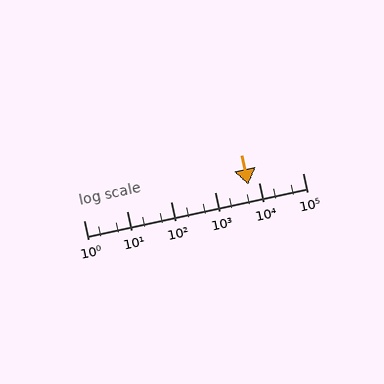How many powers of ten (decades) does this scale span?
The scale spans 5 decades, from 1 to 100000.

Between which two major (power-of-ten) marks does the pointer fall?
The pointer is between 1000 and 10000.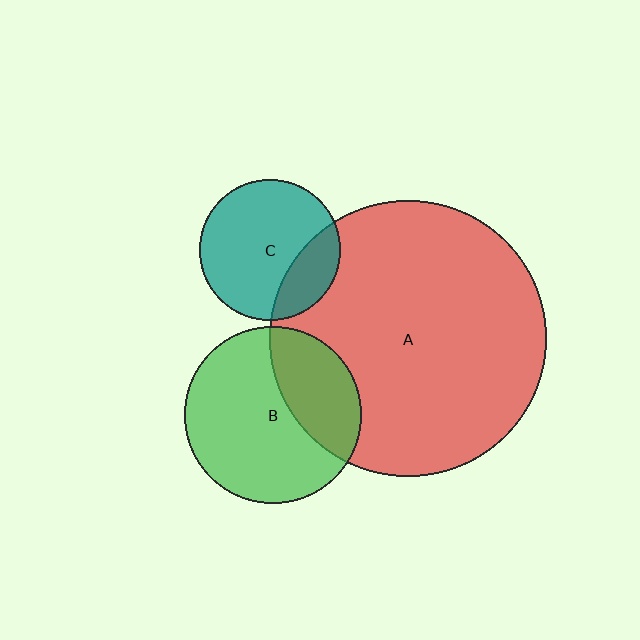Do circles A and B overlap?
Yes.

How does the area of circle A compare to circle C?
Approximately 3.8 times.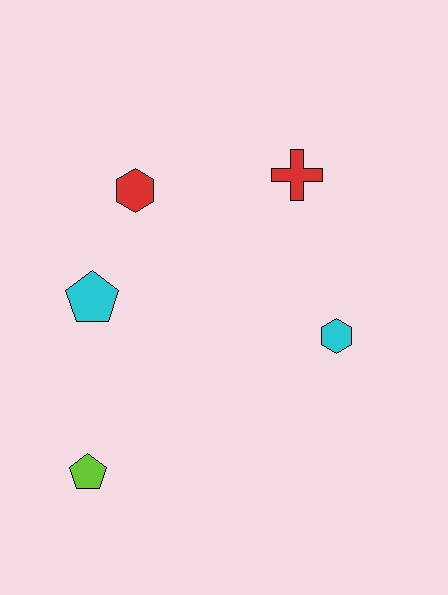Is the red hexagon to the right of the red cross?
No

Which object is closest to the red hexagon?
The cyan pentagon is closest to the red hexagon.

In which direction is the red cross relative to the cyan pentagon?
The red cross is to the right of the cyan pentagon.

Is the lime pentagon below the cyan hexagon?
Yes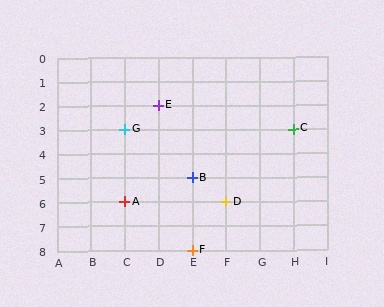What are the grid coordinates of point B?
Point B is at grid coordinates (E, 5).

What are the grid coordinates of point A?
Point A is at grid coordinates (C, 6).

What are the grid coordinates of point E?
Point E is at grid coordinates (D, 2).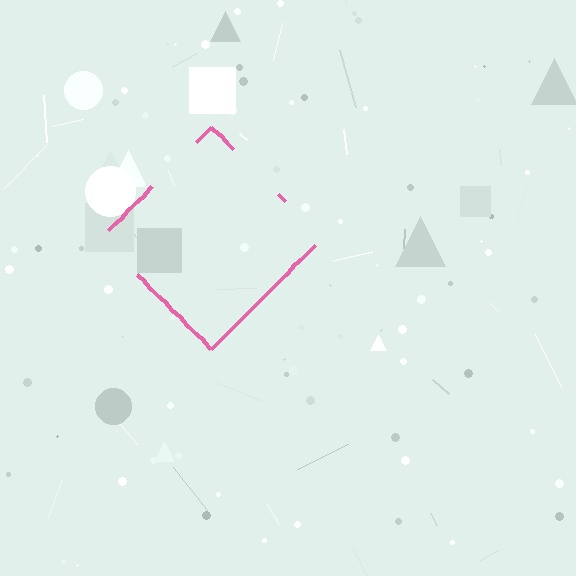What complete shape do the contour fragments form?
The contour fragments form a diamond.